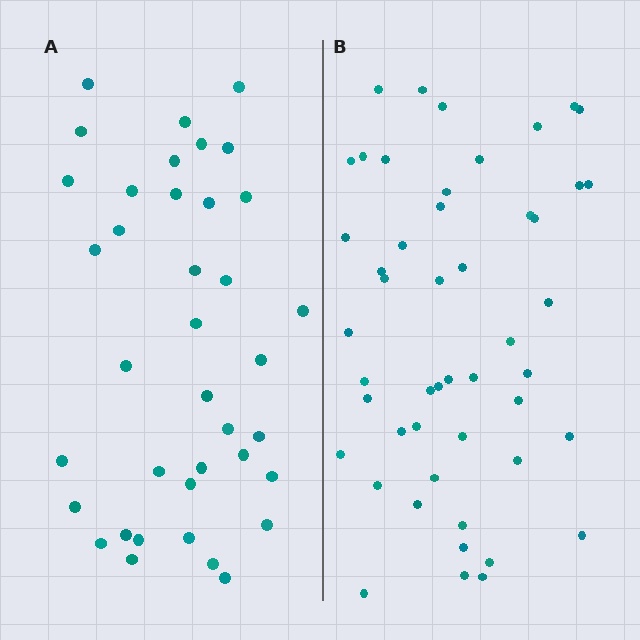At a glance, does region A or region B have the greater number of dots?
Region B (the right region) has more dots.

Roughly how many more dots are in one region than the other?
Region B has roughly 12 or so more dots than region A.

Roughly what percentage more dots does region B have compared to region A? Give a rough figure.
About 30% more.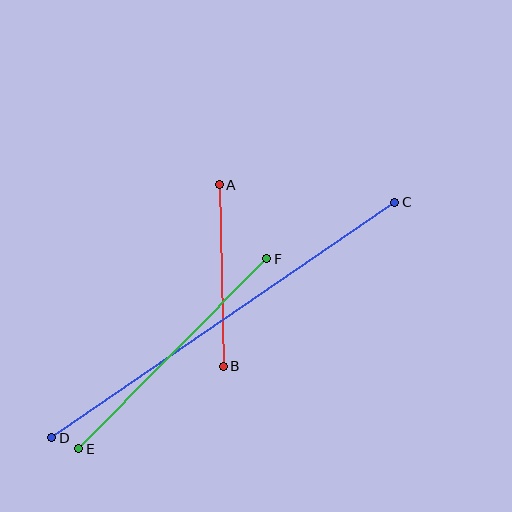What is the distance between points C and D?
The distance is approximately 416 pixels.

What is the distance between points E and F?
The distance is approximately 267 pixels.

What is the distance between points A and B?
The distance is approximately 182 pixels.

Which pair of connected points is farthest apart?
Points C and D are farthest apart.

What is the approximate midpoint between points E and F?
The midpoint is at approximately (173, 354) pixels.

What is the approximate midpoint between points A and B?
The midpoint is at approximately (221, 275) pixels.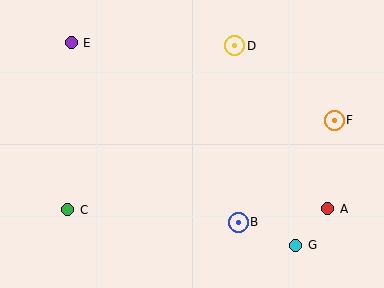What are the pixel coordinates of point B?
Point B is at (238, 222).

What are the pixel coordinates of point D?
Point D is at (235, 46).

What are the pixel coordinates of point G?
Point G is at (296, 245).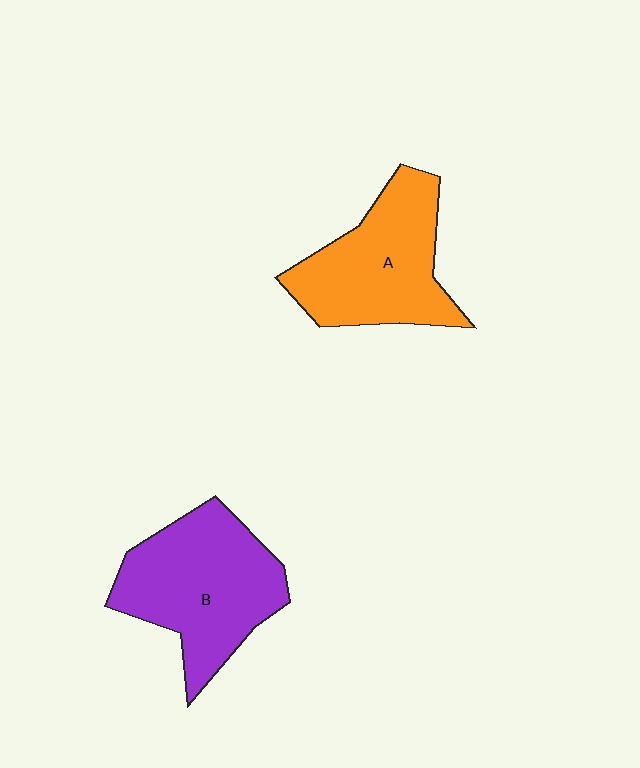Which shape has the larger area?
Shape B (purple).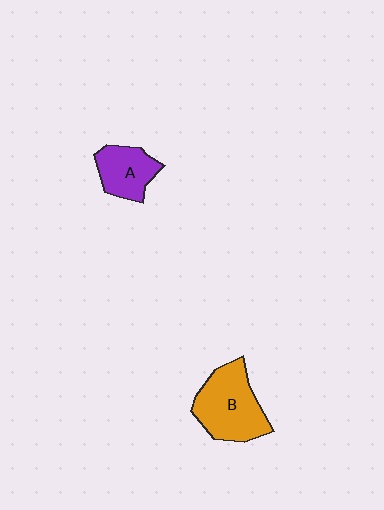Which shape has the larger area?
Shape B (orange).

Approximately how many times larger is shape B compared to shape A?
Approximately 1.6 times.